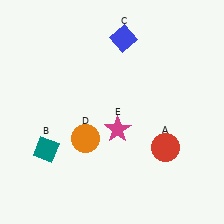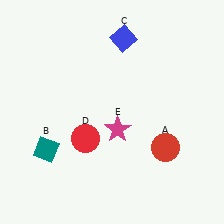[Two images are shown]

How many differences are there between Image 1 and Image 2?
There is 1 difference between the two images.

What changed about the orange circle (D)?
In Image 1, D is orange. In Image 2, it changed to red.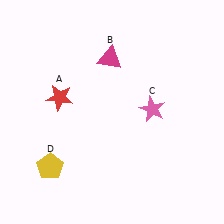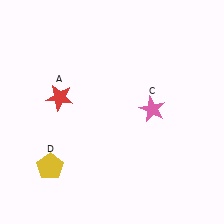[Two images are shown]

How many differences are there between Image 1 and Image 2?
There is 1 difference between the two images.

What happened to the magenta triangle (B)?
The magenta triangle (B) was removed in Image 2. It was in the top-left area of Image 1.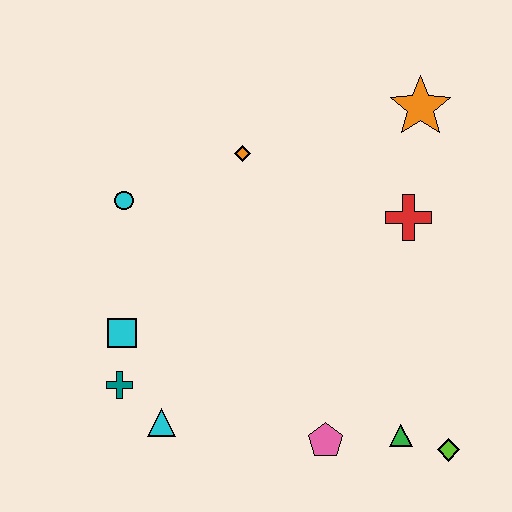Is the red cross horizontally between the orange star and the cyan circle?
Yes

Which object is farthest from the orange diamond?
The lime diamond is farthest from the orange diamond.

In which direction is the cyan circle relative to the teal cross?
The cyan circle is above the teal cross.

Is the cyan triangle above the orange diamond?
No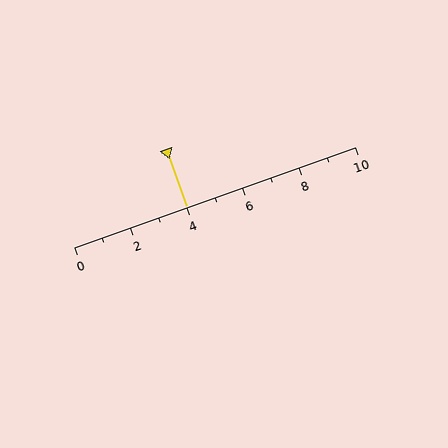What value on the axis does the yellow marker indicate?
The marker indicates approximately 4.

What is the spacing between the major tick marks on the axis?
The major ticks are spaced 2 apart.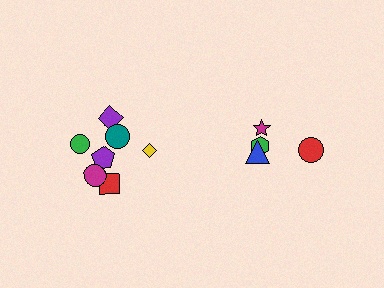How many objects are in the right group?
There are 4 objects.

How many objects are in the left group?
There are 7 objects.